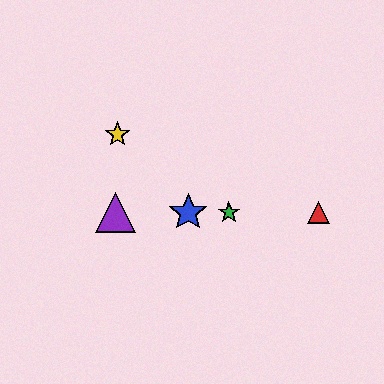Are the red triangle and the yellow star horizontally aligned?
No, the red triangle is at y≈212 and the yellow star is at y≈134.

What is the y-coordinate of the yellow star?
The yellow star is at y≈134.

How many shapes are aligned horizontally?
4 shapes (the red triangle, the blue star, the green star, the purple triangle) are aligned horizontally.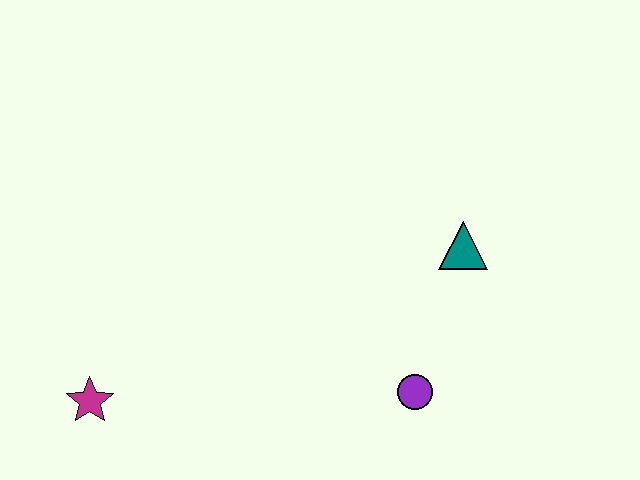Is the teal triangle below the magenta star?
No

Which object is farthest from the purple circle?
The magenta star is farthest from the purple circle.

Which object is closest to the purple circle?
The teal triangle is closest to the purple circle.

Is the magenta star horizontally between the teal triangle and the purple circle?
No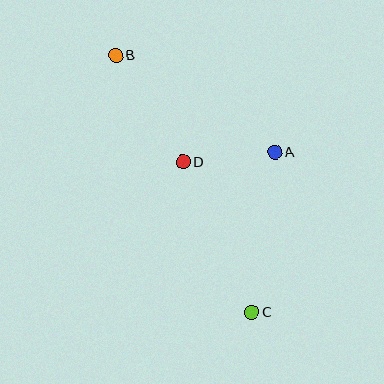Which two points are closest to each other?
Points A and D are closest to each other.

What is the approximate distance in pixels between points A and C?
The distance between A and C is approximately 162 pixels.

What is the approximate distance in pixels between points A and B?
The distance between A and B is approximately 186 pixels.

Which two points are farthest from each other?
Points B and C are farthest from each other.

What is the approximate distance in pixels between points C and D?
The distance between C and D is approximately 165 pixels.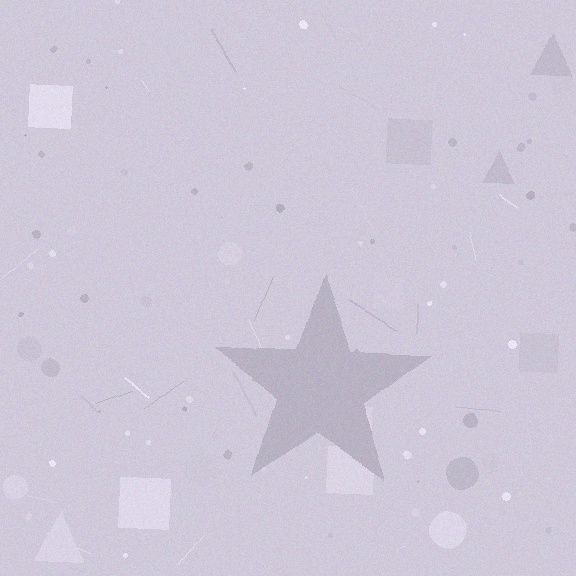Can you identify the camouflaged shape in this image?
The camouflaged shape is a star.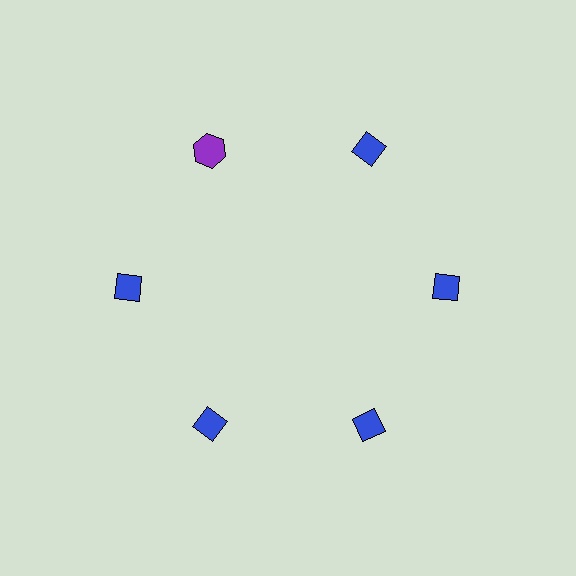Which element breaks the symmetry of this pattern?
The purple hexagon at roughly the 11 o'clock position breaks the symmetry. All other shapes are blue diamonds.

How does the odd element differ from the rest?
It differs in both color (purple instead of blue) and shape (hexagon instead of diamond).